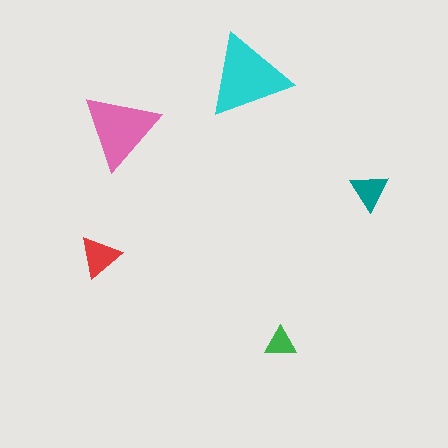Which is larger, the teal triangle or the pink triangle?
The pink one.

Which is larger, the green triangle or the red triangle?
The red one.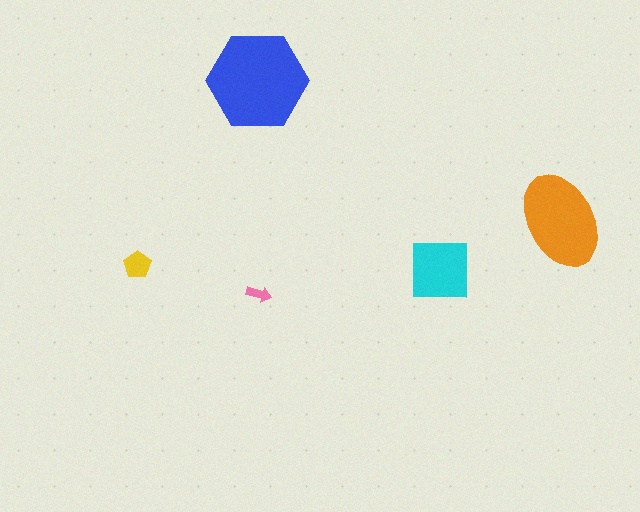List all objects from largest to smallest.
The blue hexagon, the orange ellipse, the cyan square, the yellow pentagon, the pink arrow.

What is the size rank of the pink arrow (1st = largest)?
5th.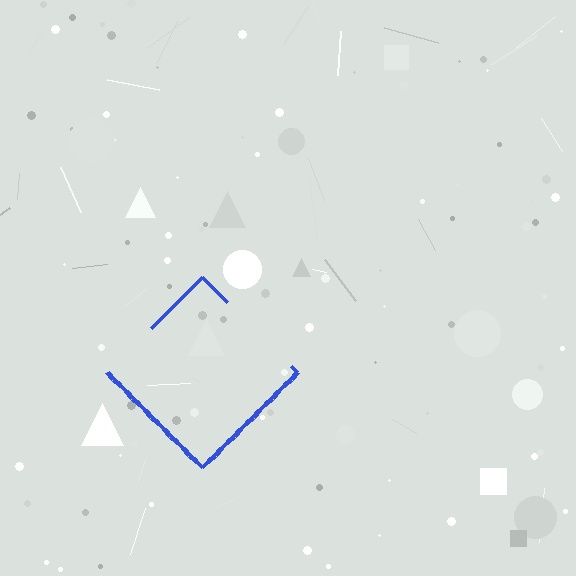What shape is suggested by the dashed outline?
The dashed outline suggests a diamond.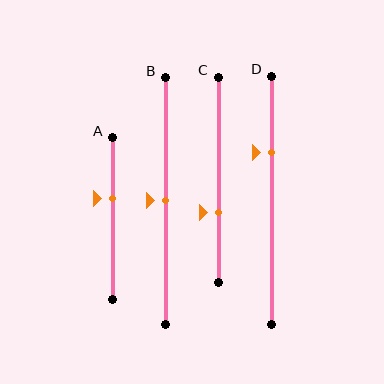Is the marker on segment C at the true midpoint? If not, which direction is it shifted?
No, the marker on segment C is shifted downward by about 16% of the segment length.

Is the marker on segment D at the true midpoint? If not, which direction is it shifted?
No, the marker on segment D is shifted upward by about 19% of the segment length.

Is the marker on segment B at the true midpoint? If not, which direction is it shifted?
Yes, the marker on segment B is at the true midpoint.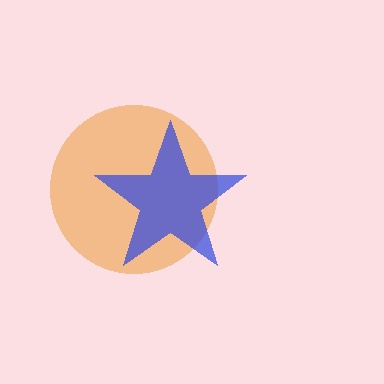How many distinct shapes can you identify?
There are 2 distinct shapes: an orange circle, a blue star.